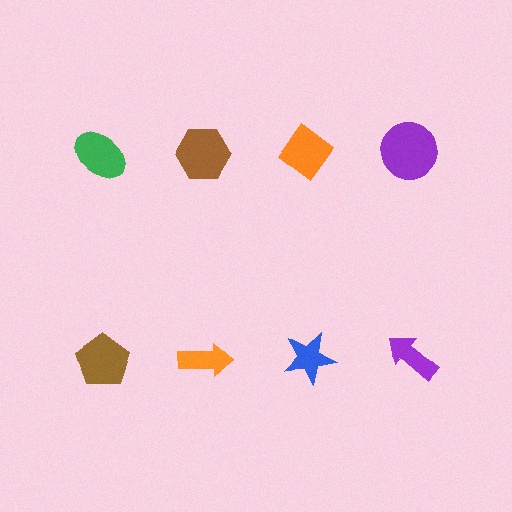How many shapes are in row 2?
4 shapes.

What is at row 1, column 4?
A purple circle.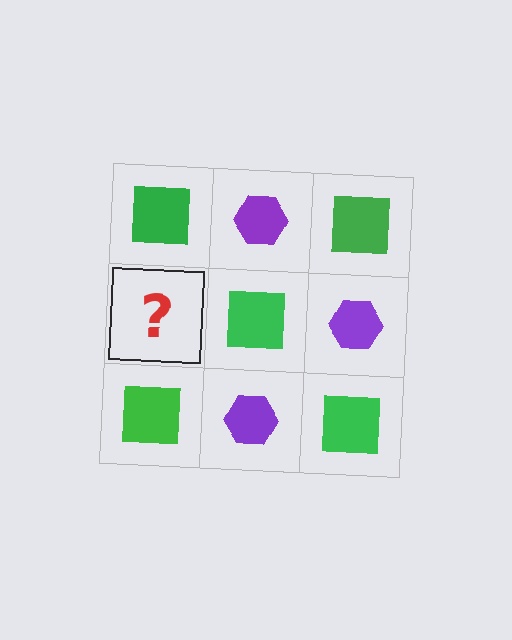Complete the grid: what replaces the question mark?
The question mark should be replaced with a purple hexagon.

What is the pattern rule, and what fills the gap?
The rule is that it alternates green square and purple hexagon in a checkerboard pattern. The gap should be filled with a purple hexagon.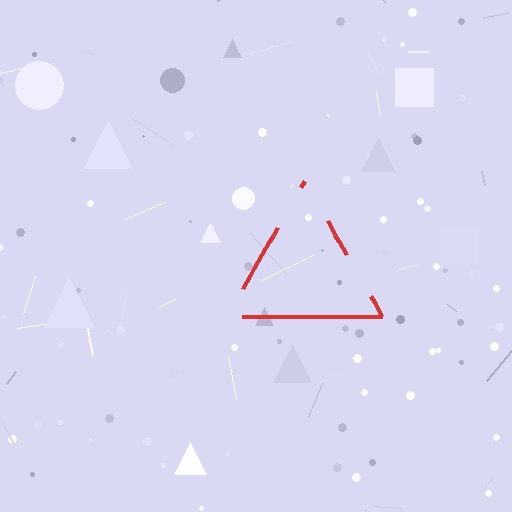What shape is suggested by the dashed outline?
The dashed outline suggests a triangle.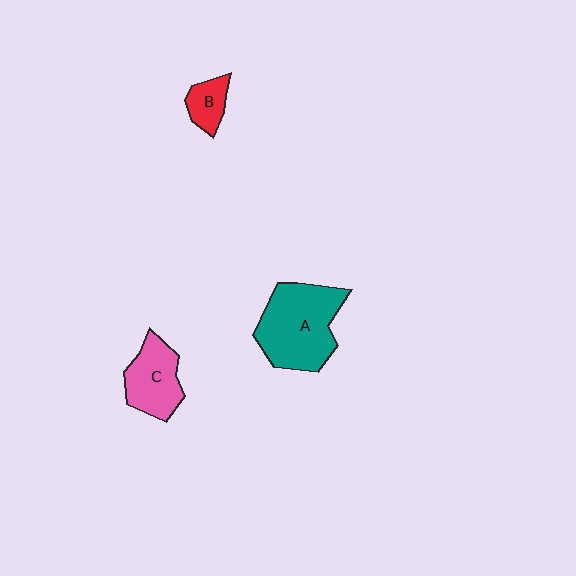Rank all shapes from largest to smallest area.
From largest to smallest: A (teal), C (pink), B (red).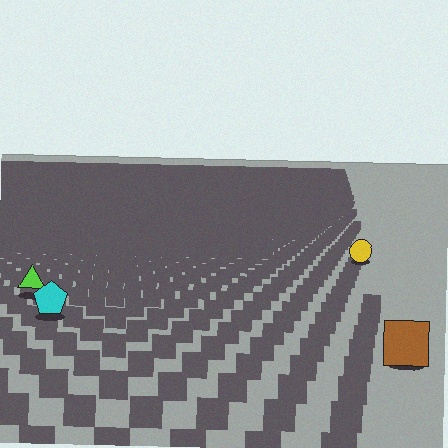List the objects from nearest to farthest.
From nearest to farthest: the brown square, the cyan pentagon, the lime triangle, the yellow circle.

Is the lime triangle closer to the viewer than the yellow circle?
Yes. The lime triangle is closer — you can tell from the texture gradient: the ground texture is coarser near it.